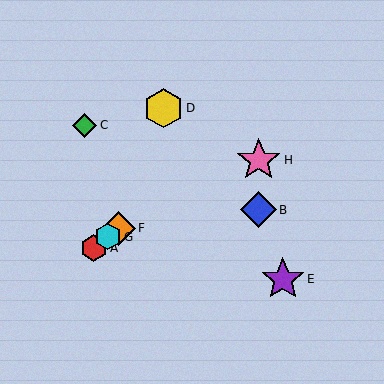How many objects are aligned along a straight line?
3 objects (A, F, G) are aligned along a straight line.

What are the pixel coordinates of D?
Object D is at (164, 108).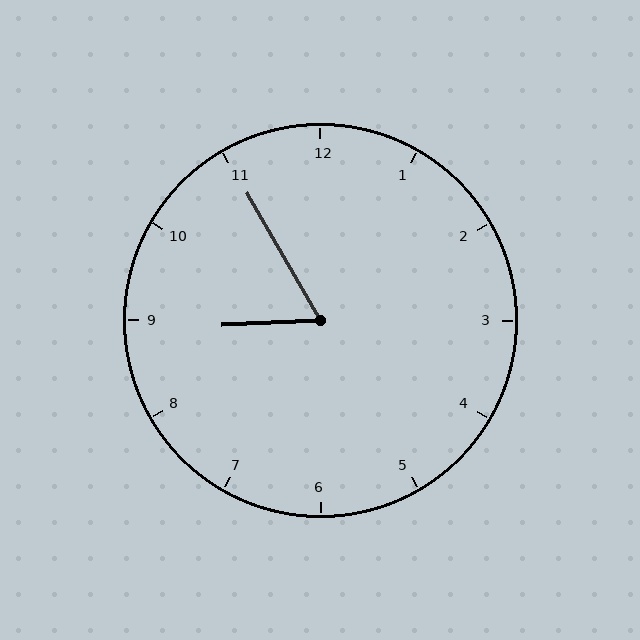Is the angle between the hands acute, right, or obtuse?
It is acute.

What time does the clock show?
8:55.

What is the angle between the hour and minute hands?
Approximately 62 degrees.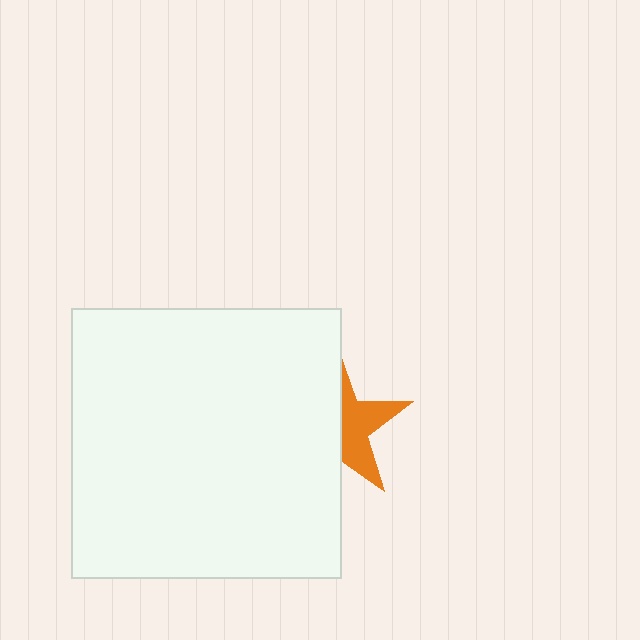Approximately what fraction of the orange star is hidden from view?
Roughly 56% of the orange star is hidden behind the white square.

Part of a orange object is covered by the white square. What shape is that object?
It is a star.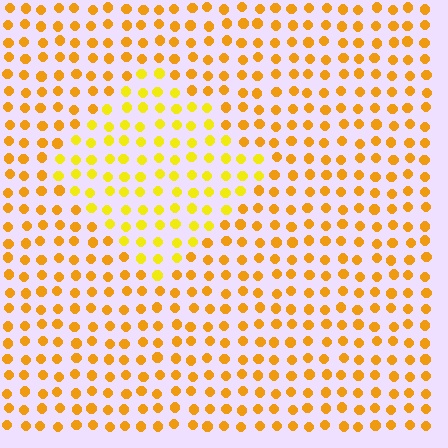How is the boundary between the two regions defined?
The boundary is defined purely by a slight shift in hue (about 22 degrees). Spacing, size, and orientation are identical on both sides.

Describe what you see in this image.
The image is filled with small orange elements in a uniform arrangement. A diamond-shaped region is visible where the elements are tinted to a slightly different hue, forming a subtle color boundary.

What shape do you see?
I see a diamond.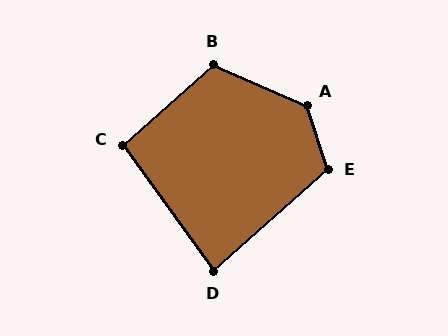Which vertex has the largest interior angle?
A, at approximately 132 degrees.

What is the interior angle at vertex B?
Approximately 115 degrees (obtuse).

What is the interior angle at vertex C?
Approximately 96 degrees (obtuse).